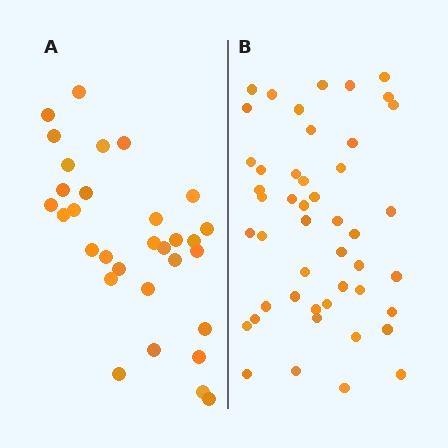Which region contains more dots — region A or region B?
Region B (the right region) has more dots.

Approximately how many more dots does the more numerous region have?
Region B has approximately 15 more dots than region A.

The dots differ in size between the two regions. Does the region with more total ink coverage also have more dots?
No. Region A has more total ink coverage because its dots are larger, but region B actually contains more individual dots. Total area can be misleading — the number of items is what matters here.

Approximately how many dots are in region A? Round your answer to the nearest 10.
About 30 dots. (The exact count is 31, which rounds to 30.)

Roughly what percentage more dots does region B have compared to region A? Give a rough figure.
About 50% more.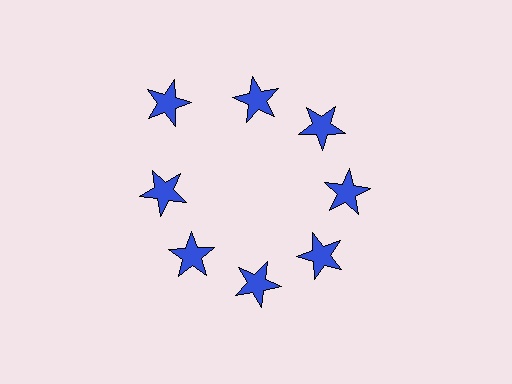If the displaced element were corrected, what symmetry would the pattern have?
It would have 8-fold rotational symmetry — the pattern would map onto itself every 45 degrees.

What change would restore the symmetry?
The symmetry would be restored by moving it inward, back onto the ring so that all 8 stars sit at equal angles and equal distance from the center.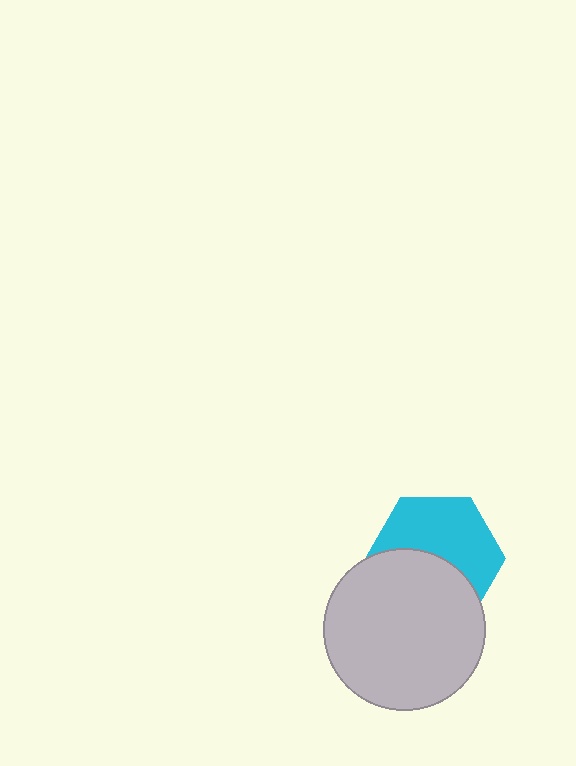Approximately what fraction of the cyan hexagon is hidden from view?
Roughly 46% of the cyan hexagon is hidden behind the light gray circle.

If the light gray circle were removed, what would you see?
You would see the complete cyan hexagon.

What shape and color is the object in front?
The object in front is a light gray circle.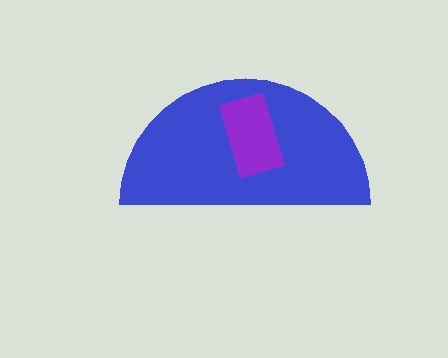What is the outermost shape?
The blue semicircle.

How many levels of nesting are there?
2.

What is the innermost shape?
The purple rectangle.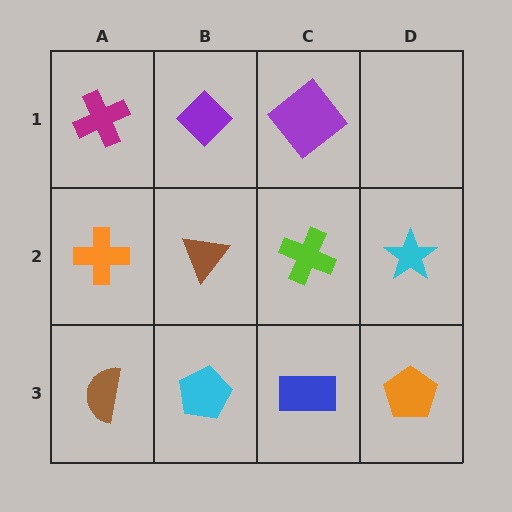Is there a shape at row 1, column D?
No, that cell is empty.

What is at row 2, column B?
A brown triangle.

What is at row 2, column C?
A lime cross.